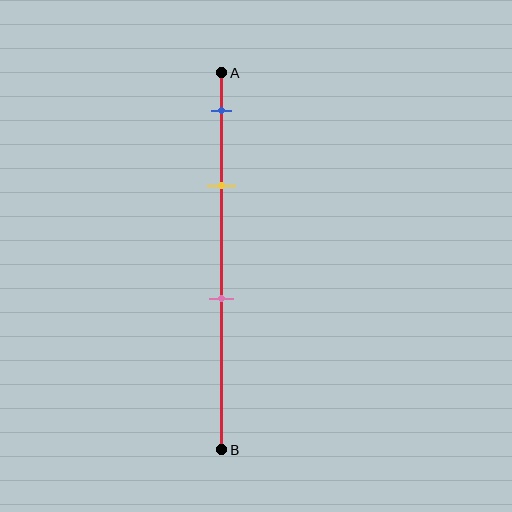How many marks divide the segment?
There are 3 marks dividing the segment.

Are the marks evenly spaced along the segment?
No, the marks are not evenly spaced.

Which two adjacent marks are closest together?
The blue and yellow marks are the closest adjacent pair.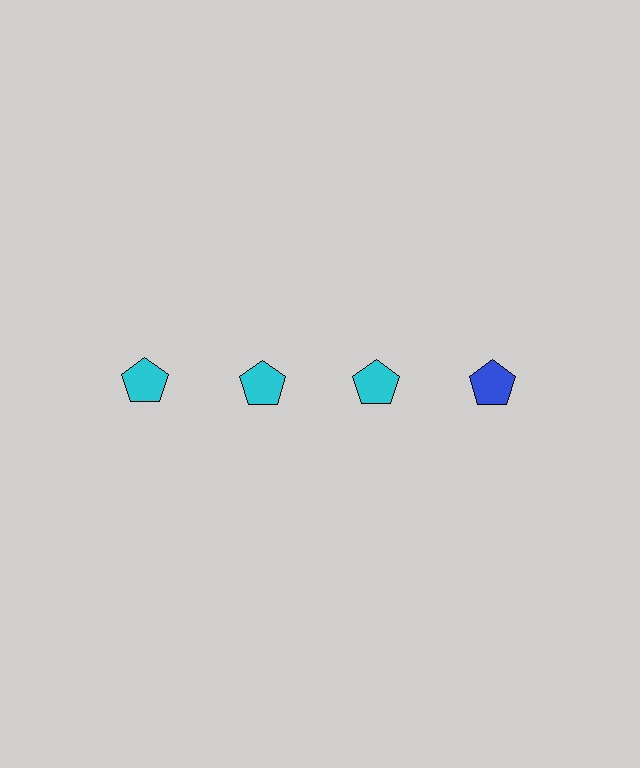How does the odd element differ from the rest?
It has a different color: blue instead of cyan.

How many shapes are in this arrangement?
There are 4 shapes arranged in a grid pattern.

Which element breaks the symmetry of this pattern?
The blue pentagon in the top row, second from right column breaks the symmetry. All other shapes are cyan pentagons.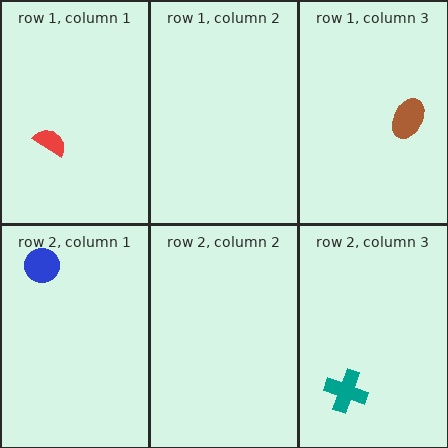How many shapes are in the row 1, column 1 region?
1.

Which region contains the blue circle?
The row 2, column 1 region.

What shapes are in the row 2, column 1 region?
The blue circle.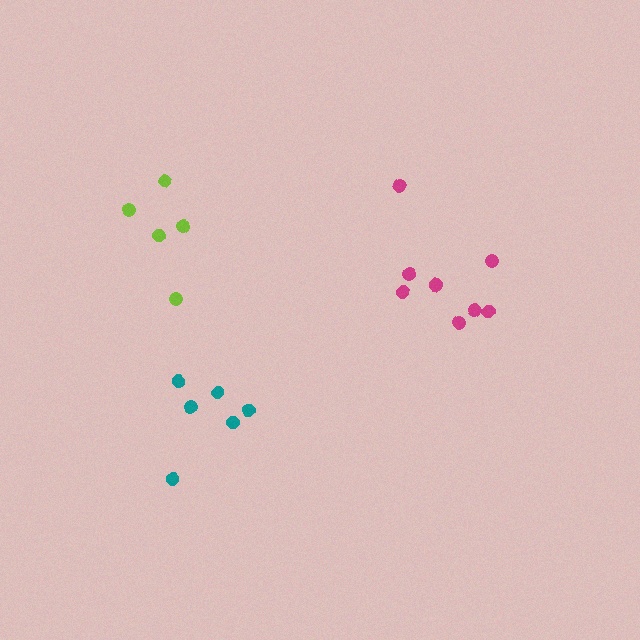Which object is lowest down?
The teal cluster is bottommost.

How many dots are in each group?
Group 1: 5 dots, Group 2: 9 dots, Group 3: 6 dots (20 total).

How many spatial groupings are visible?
There are 3 spatial groupings.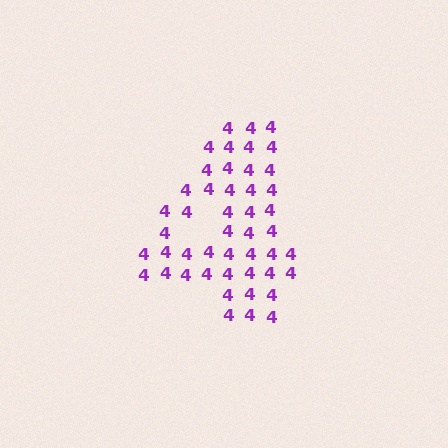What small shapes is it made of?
It is made of small digit 4's.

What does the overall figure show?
The overall figure shows the digit 4.